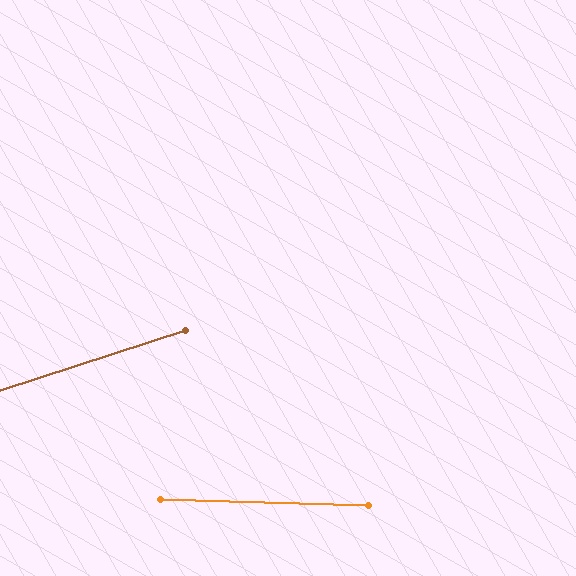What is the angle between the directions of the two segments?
Approximately 20 degrees.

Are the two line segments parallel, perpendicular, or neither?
Neither parallel nor perpendicular — they differ by about 20°.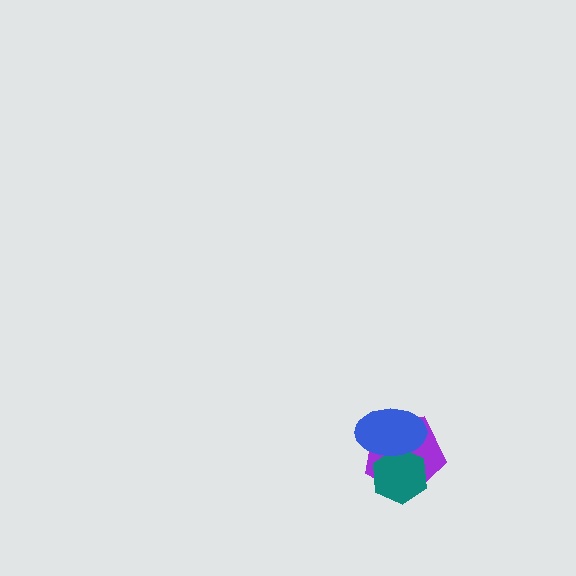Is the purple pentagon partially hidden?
Yes, it is partially covered by another shape.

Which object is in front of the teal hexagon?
The blue ellipse is in front of the teal hexagon.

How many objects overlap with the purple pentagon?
2 objects overlap with the purple pentagon.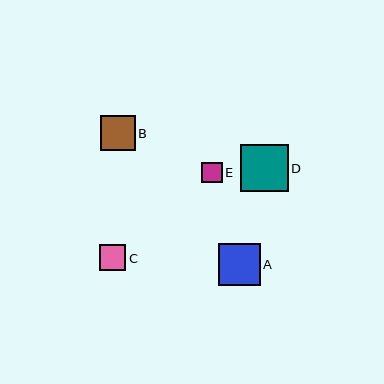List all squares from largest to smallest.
From largest to smallest: D, A, B, C, E.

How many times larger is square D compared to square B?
Square D is approximately 1.4 times the size of square B.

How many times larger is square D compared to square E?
Square D is approximately 2.3 times the size of square E.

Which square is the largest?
Square D is the largest with a size of approximately 48 pixels.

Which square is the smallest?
Square E is the smallest with a size of approximately 20 pixels.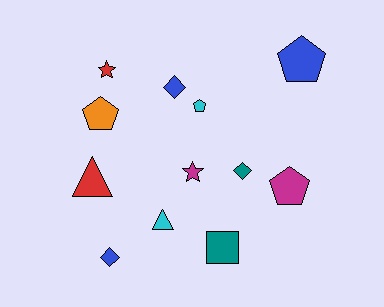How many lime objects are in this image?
There are no lime objects.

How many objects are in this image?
There are 12 objects.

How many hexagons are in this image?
There are no hexagons.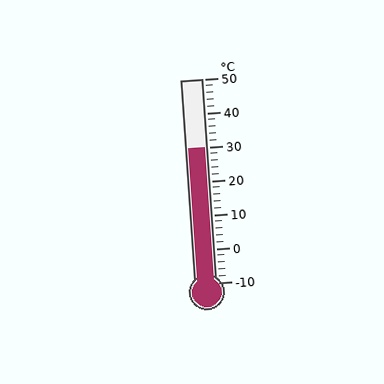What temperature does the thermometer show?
The thermometer shows approximately 30°C.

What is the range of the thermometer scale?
The thermometer scale ranges from -10°C to 50°C.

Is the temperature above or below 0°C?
The temperature is above 0°C.